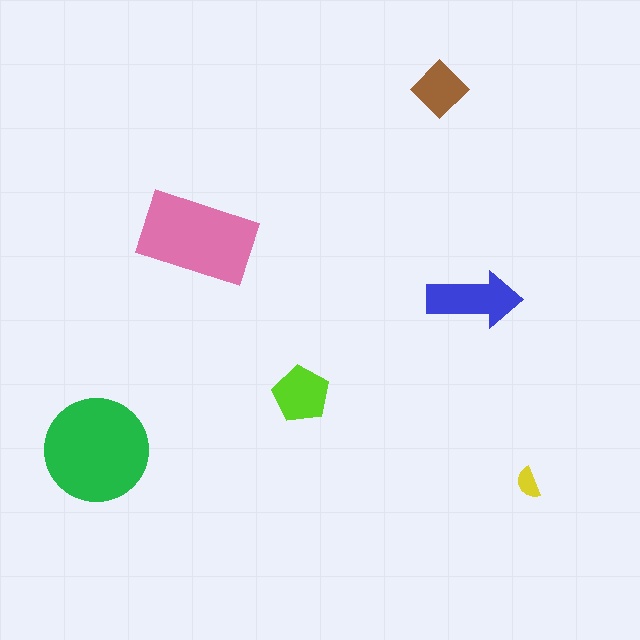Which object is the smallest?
The yellow semicircle.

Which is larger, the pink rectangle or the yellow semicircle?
The pink rectangle.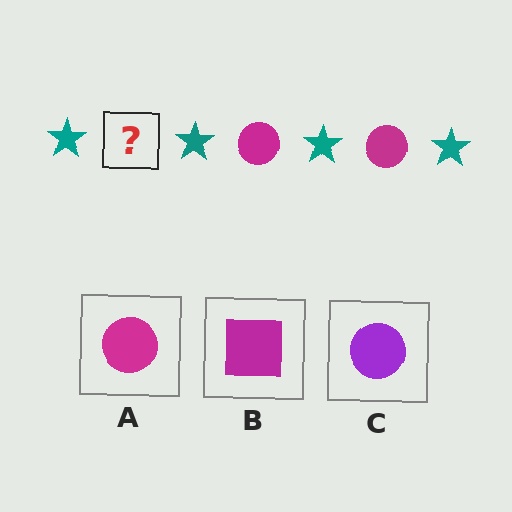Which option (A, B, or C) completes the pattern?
A.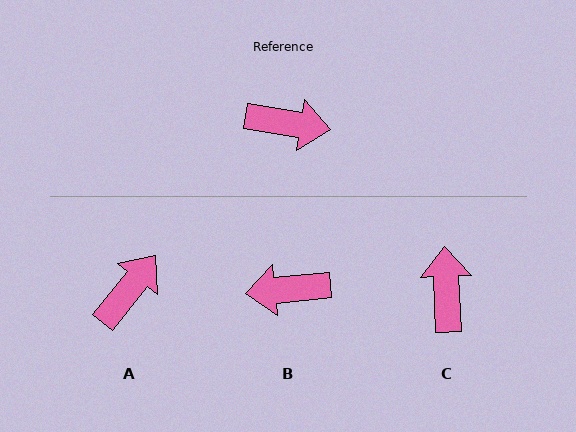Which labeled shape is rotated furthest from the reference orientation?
B, about 165 degrees away.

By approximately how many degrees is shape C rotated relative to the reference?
Approximately 102 degrees counter-clockwise.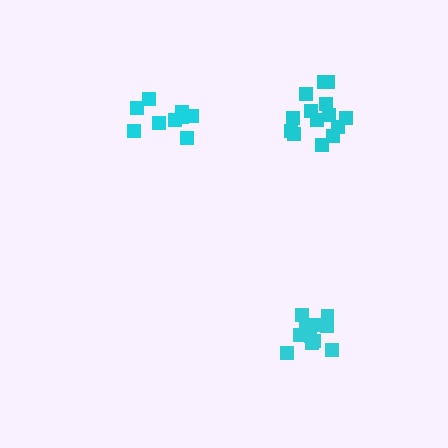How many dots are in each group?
Group 1: 9 dots, Group 2: 11 dots, Group 3: 14 dots (34 total).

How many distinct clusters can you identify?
There are 3 distinct clusters.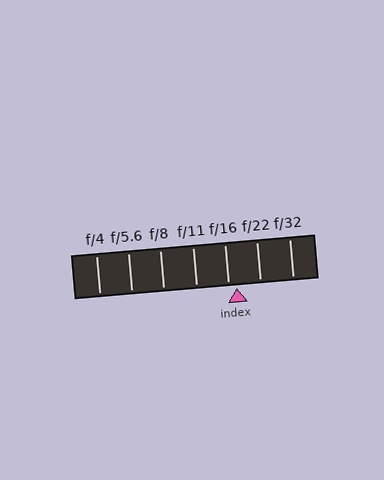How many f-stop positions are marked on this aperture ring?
There are 7 f-stop positions marked.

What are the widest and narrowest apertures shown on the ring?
The widest aperture shown is f/4 and the narrowest is f/32.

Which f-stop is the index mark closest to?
The index mark is closest to f/16.